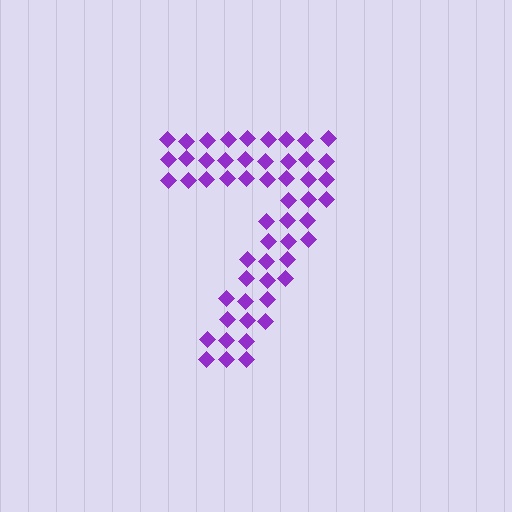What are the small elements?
The small elements are diamonds.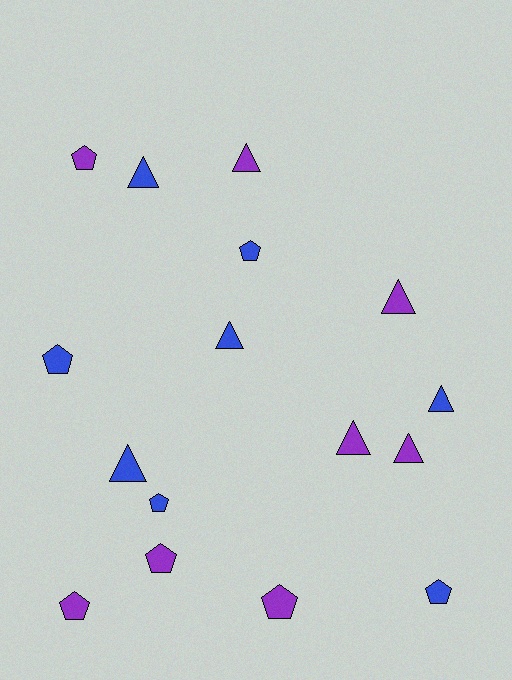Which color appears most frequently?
Blue, with 8 objects.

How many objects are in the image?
There are 16 objects.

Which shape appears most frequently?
Triangle, with 8 objects.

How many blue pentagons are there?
There are 4 blue pentagons.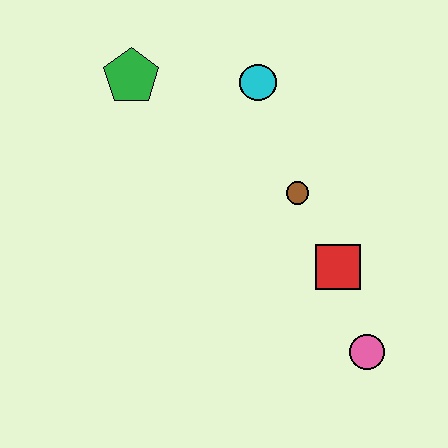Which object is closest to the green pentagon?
The cyan circle is closest to the green pentagon.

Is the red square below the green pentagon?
Yes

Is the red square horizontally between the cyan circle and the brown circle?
No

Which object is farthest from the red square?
The green pentagon is farthest from the red square.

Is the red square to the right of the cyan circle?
Yes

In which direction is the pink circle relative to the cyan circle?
The pink circle is below the cyan circle.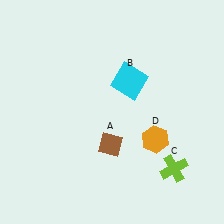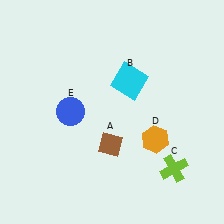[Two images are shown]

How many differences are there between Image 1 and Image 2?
There is 1 difference between the two images.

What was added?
A blue circle (E) was added in Image 2.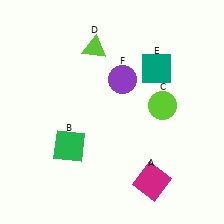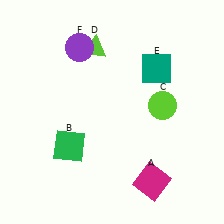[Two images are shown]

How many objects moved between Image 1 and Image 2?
1 object moved between the two images.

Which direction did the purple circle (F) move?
The purple circle (F) moved left.